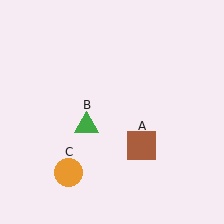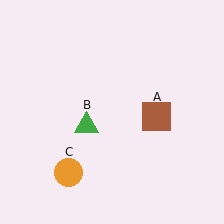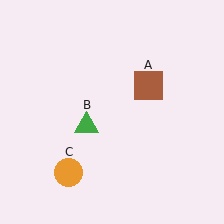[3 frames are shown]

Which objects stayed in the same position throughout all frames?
Green triangle (object B) and orange circle (object C) remained stationary.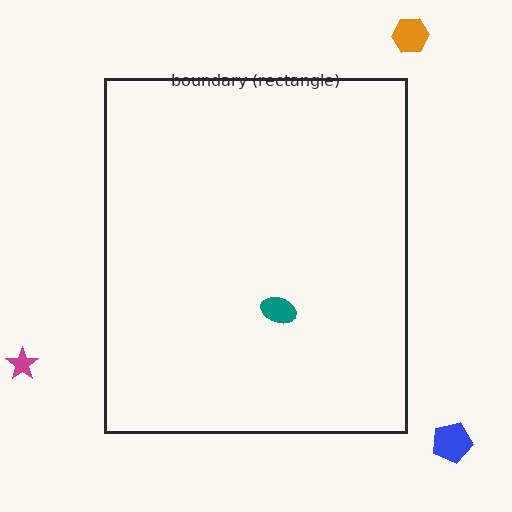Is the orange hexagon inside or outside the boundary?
Outside.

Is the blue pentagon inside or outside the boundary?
Outside.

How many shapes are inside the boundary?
1 inside, 3 outside.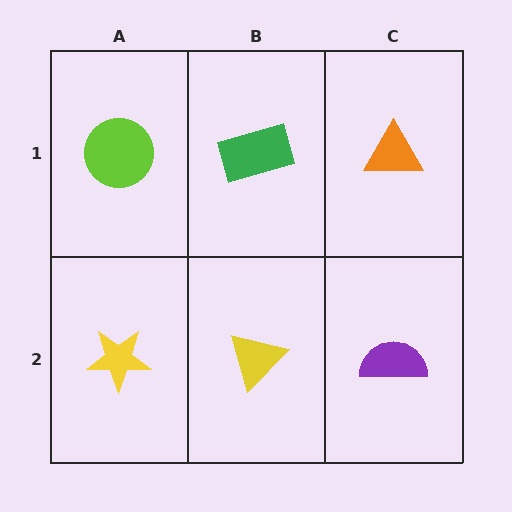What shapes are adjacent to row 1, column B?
A yellow triangle (row 2, column B), a lime circle (row 1, column A), an orange triangle (row 1, column C).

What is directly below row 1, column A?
A yellow star.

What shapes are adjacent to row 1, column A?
A yellow star (row 2, column A), a green rectangle (row 1, column B).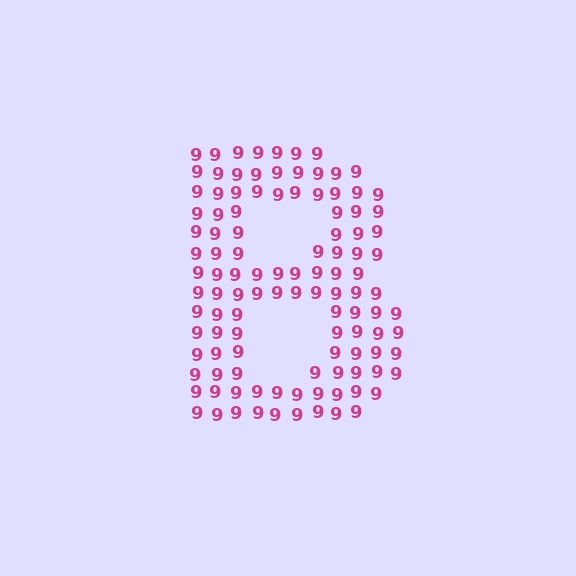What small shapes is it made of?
It is made of small digit 9's.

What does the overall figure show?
The overall figure shows the letter B.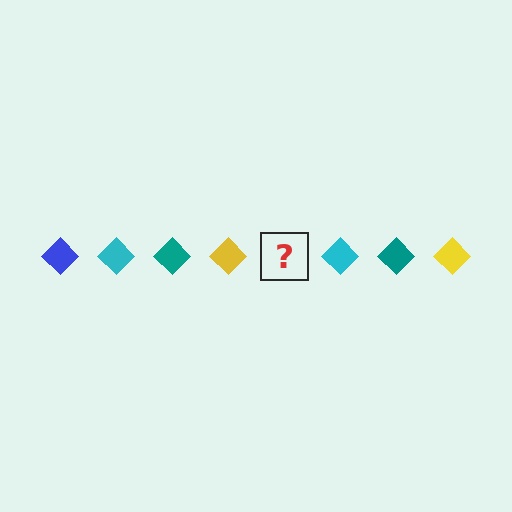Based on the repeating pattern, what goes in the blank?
The blank should be a blue diamond.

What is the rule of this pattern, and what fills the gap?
The rule is that the pattern cycles through blue, cyan, teal, yellow diamonds. The gap should be filled with a blue diamond.